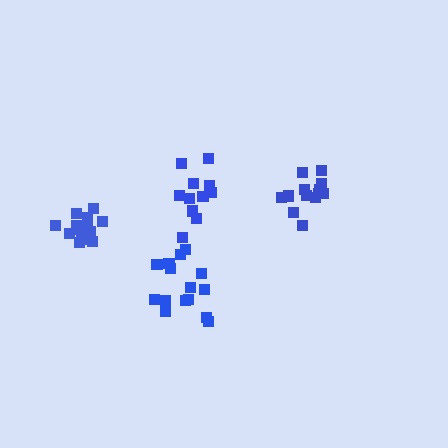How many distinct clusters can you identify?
There are 4 distinct clusters.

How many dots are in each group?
Group 1: 15 dots, Group 2: 14 dots, Group 3: 11 dots, Group 4: 13 dots (53 total).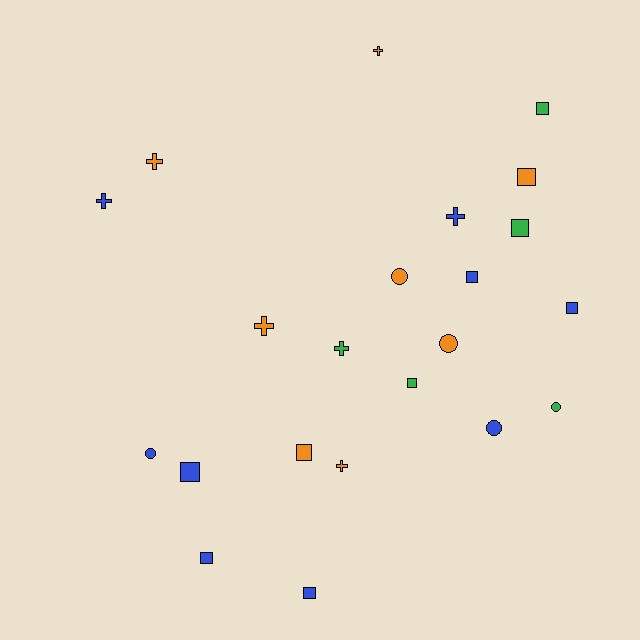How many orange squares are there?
There are 2 orange squares.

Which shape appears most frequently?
Square, with 10 objects.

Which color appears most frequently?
Blue, with 9 objects.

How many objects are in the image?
There are 22 objects.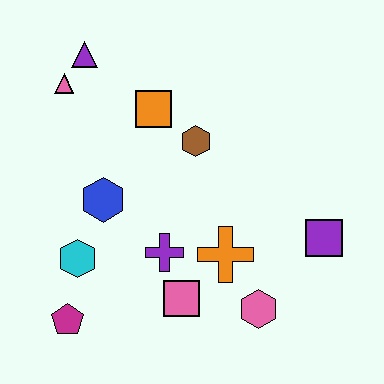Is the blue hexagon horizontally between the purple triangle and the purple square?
Yes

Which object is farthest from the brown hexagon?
The magenta pentagon is farthest from the brown hexagon.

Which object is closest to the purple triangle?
The pink triangle is closest to the purple triangle.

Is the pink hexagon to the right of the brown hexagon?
Yes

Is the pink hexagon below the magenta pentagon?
No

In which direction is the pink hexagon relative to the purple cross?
The pink hexagon is to the right of the purple cross.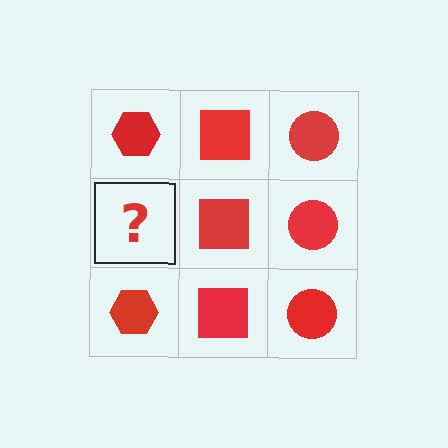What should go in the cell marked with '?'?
The missing cell should contain a red hexagon.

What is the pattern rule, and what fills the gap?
The rule is that each column has a consistent shape. The gap should be filled with a red hexagon.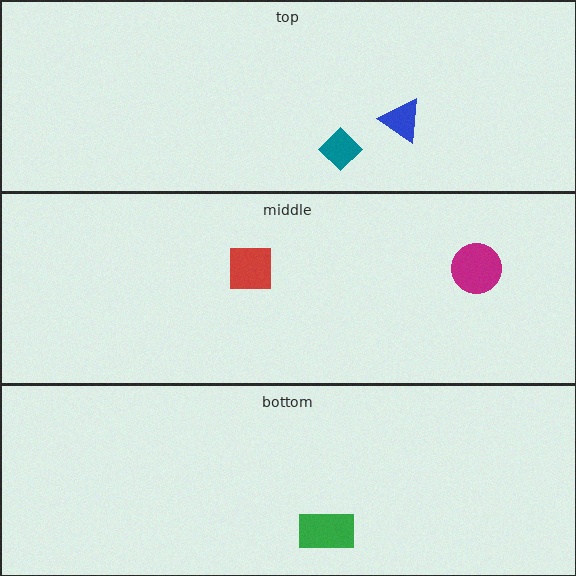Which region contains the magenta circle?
The middle region.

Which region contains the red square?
The middle region.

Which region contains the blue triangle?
The top region.